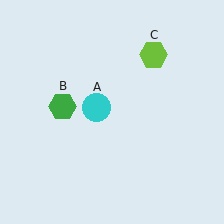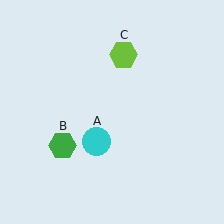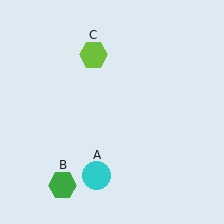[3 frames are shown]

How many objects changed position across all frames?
3 objects changed position: cyan circle (object A), green hexagon (object B), lime hexagon (object C).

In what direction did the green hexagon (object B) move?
The green hexagon (object B) moved down.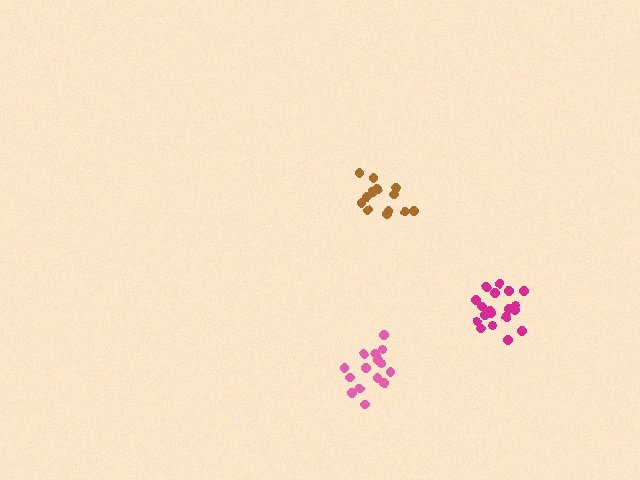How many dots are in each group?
Group 1: 13 dots, Group 2: 19 dots, Group 3: 15 dots (47 total).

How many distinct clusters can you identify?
There are 3 distinct clusters.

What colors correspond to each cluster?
The clusters are colored: brown, magenta, pink.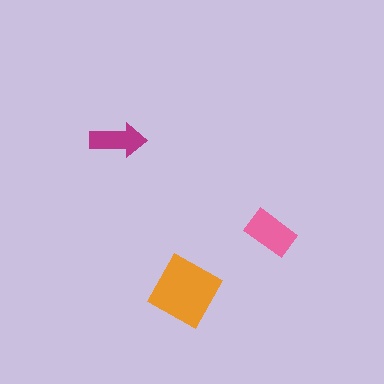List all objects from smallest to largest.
The magenta arrow, the pink rectangle, the orange square.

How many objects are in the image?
There are 3 objects in the image.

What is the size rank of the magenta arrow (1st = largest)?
3rd.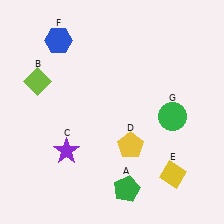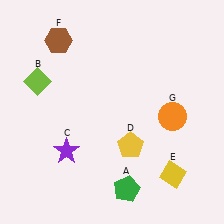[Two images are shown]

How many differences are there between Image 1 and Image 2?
There are 2 differences between the two images.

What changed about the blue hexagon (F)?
In Image 1, F is blue. In Image 2, it changed to brown.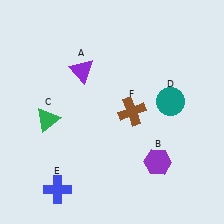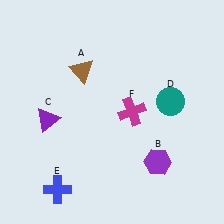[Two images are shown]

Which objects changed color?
A changed from purple to brown. C changed from green to purple. F changed from brown to magenta.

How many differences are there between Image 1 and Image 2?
There are 3 differences between the two images.